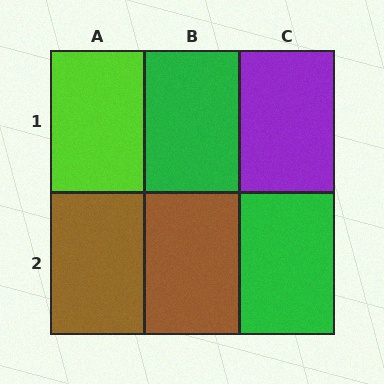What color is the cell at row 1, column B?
Green.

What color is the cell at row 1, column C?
Purple.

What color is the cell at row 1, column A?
Lime.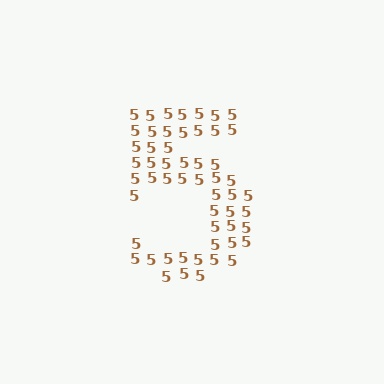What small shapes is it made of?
It is made of small digit 5's.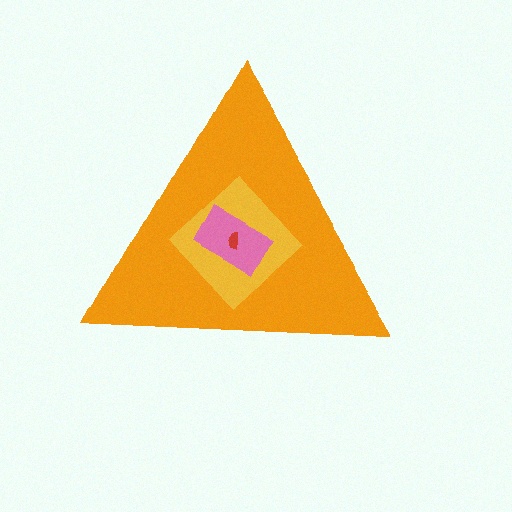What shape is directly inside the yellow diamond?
The pink rectangle.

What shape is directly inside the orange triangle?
The yellow diamond.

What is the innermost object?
The red semicircle.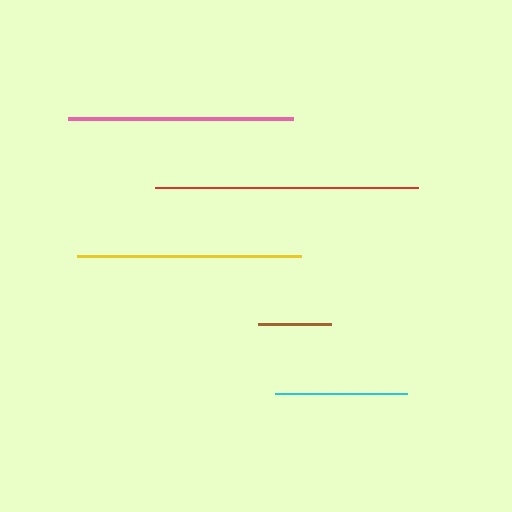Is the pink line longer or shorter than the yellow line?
The pink line is longer than the yellow line.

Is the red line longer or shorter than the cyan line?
The red line is longer than the cyan line.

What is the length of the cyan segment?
The cyan segment is approximately 132 pixels long.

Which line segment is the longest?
The red line is the longest at approximately 263 pixels.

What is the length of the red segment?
The red segment is approximately 263 pixels long.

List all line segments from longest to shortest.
From longest to shortest: red, pink, yellow, cyan, brown.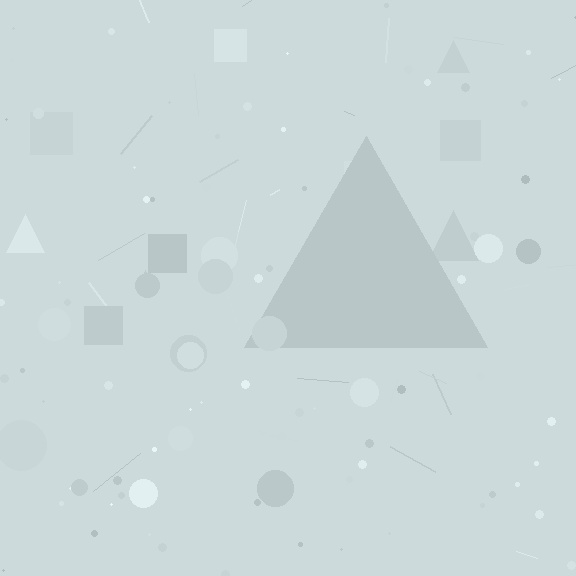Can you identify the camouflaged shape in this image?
The camouflaged shape is a triangle.